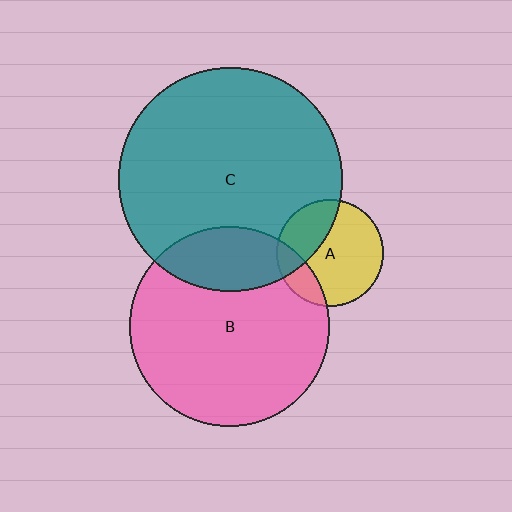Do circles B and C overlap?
Yes.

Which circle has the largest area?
Circle C (teal).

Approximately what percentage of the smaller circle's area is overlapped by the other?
Approximately 20%.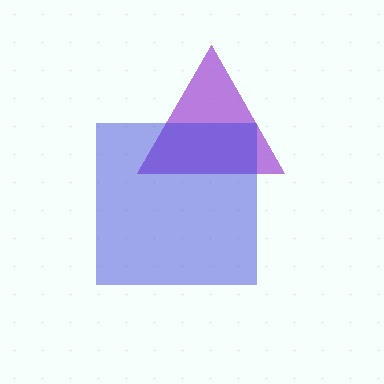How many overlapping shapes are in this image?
There are 2 overlapping shapes in the image.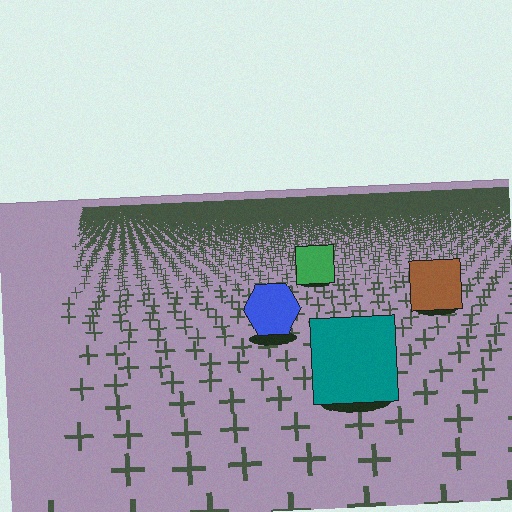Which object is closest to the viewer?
The teal square is closest. The texture marks near it are larger and more spread out.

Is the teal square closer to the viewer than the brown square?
Yes. The teal square is closer — you can tell from the texture gradient: the ground texture is coarser near it.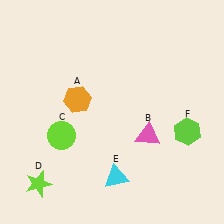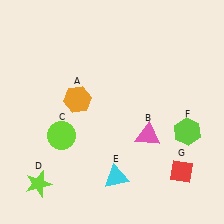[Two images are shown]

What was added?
A red diamond (G) was added in Image 2.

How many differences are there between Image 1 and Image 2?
There is 1 difference between the two images.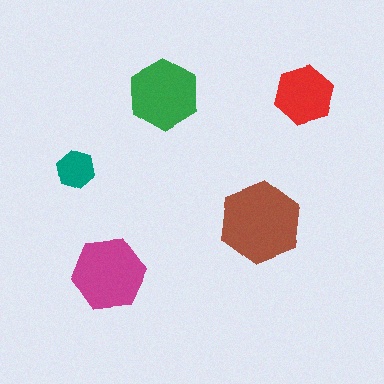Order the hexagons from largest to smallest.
the brown one, the magenta one, the green one, the red one, the teal one.